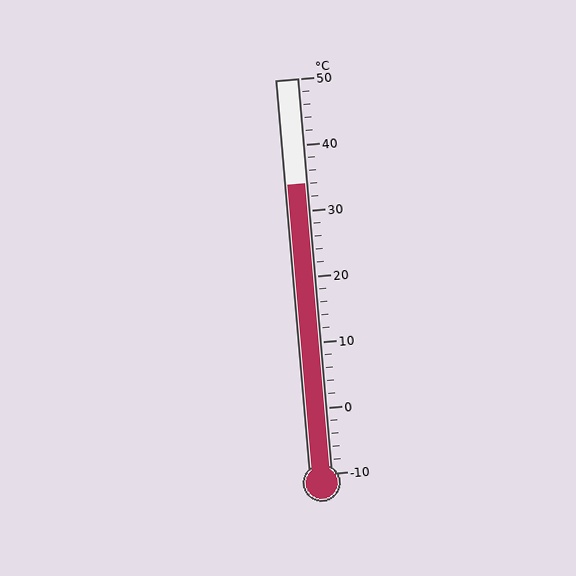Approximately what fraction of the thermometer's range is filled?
The thermometer is filled to approximately 75% of its range.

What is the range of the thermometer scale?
The thermometer scale ranges from -10°C to 50°C.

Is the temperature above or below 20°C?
The temperature is above 20°C.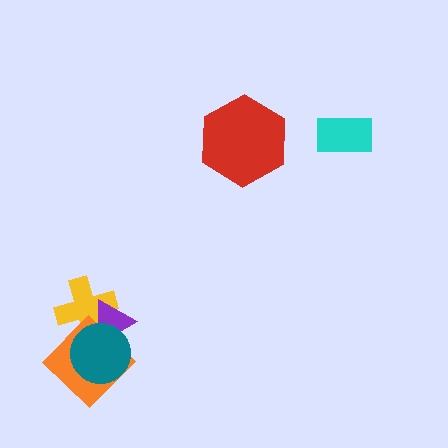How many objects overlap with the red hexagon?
0 objects overlap with the red hexagon.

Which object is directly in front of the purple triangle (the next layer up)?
The orange diamond is directly in front of the purple triangle.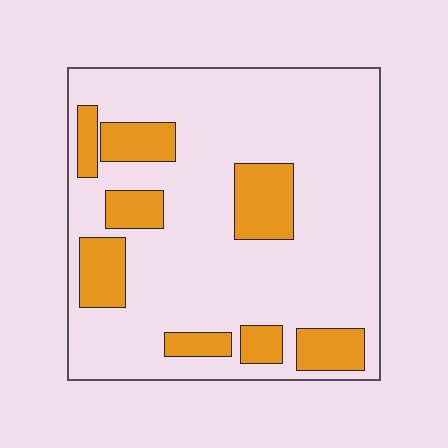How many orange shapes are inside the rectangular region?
8.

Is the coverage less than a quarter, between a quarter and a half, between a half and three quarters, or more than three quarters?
Less than a quarter.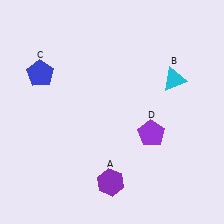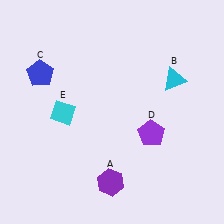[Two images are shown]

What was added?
A cyan diamond (E) was added in Image 2.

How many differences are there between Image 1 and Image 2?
There is 1 difference between the two images.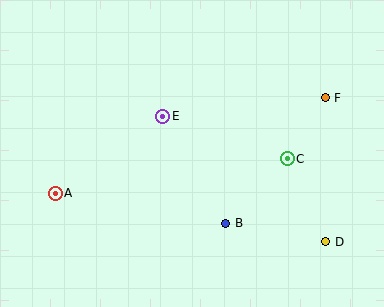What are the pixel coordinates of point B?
Point B is at (226, 223).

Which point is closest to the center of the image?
Point E at (163, 116) is closest to the center.